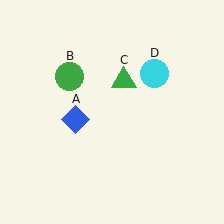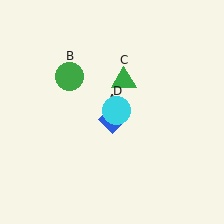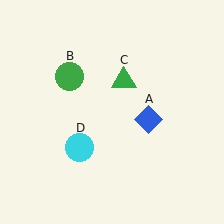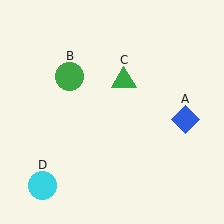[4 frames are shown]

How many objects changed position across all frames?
2 objects changed position: blue diamond (object A), cyan circle (object D).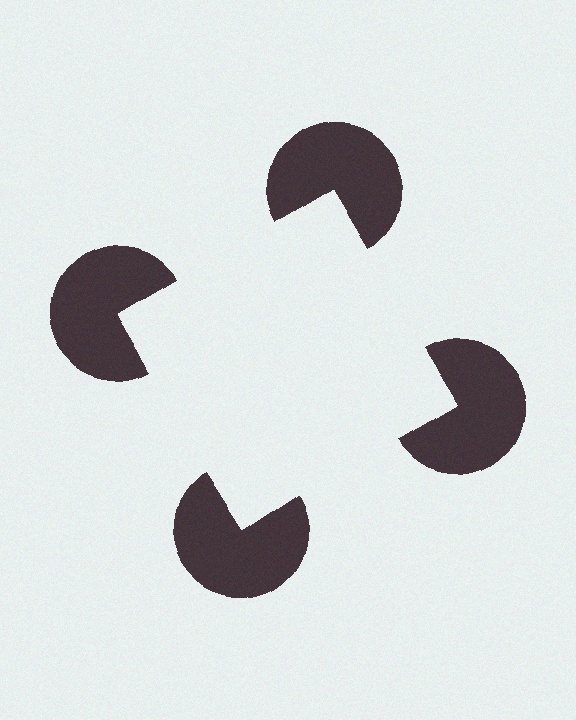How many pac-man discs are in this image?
There are 4 — one at each vertex of the illusory square.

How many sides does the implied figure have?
4 sides.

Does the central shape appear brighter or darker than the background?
It typically appears slightly brighter than the background, even though no actual brightness change is drawn.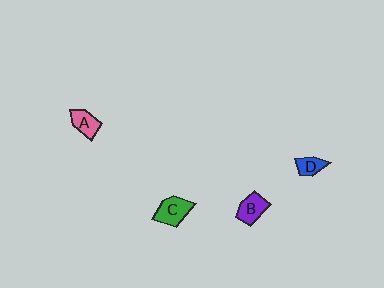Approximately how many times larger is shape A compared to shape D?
Approximately 1.3 times.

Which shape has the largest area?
Shape C (green).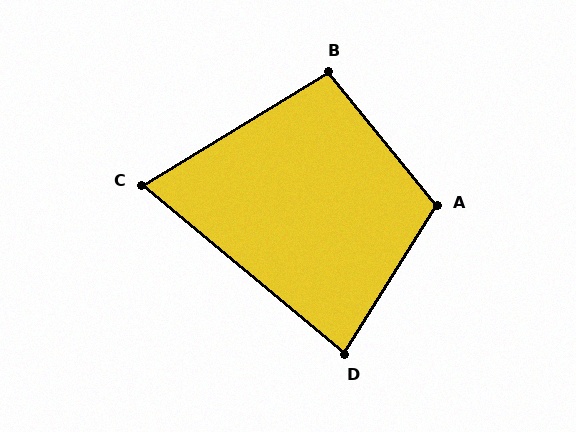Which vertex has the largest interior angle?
A, at approximately 109 degrees.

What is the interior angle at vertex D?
Approximately 82 degrees (acute).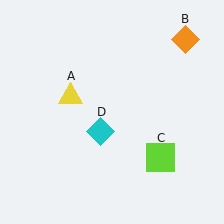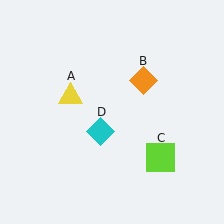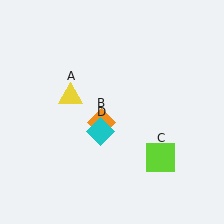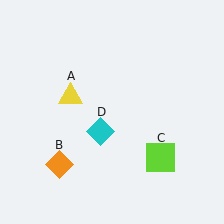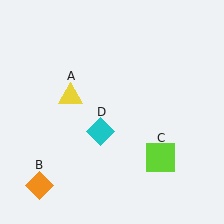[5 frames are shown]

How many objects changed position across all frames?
1 object changed position: orange diamond (object B).